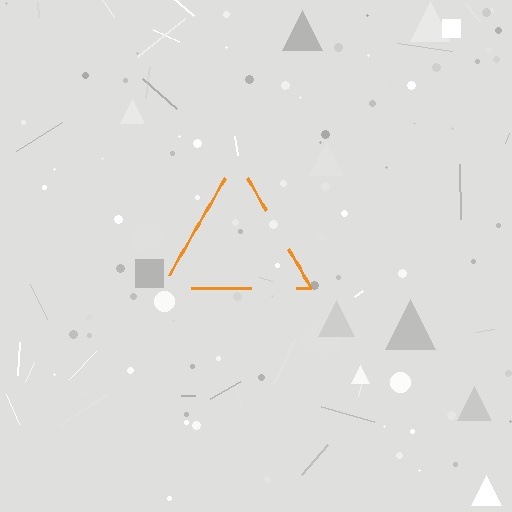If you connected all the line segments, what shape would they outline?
They would outline a triangle.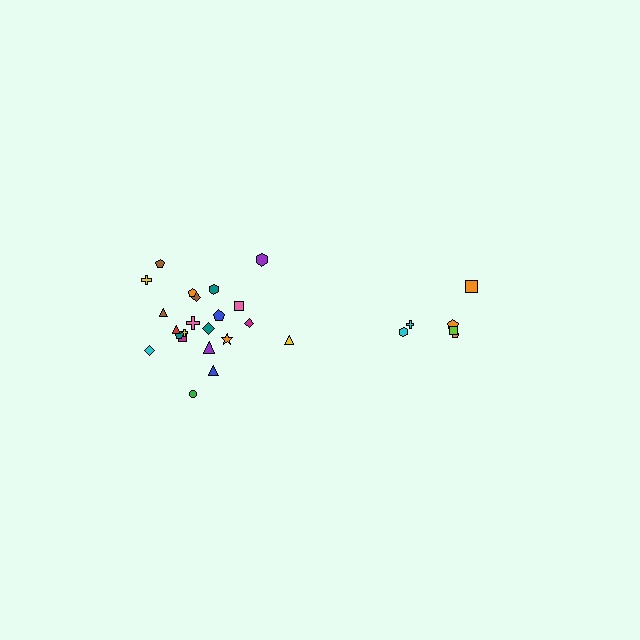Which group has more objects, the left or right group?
The left group.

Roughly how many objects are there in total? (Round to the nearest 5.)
Roughly 30 objects in total.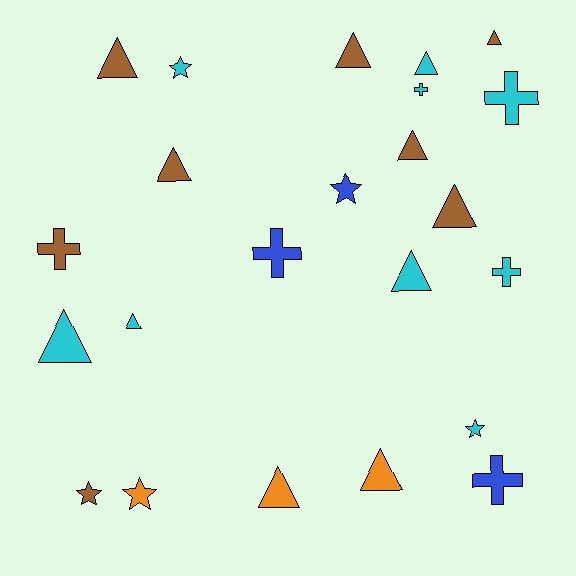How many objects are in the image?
There are 23 objects.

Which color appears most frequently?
Cyan, with 9 objects.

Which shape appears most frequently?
Triangle, with 12 objects.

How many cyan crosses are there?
There are 3 cyan crosses.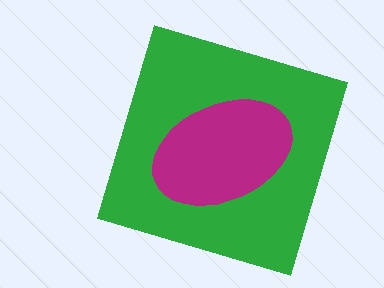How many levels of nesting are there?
2.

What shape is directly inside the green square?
The magenta ellipse.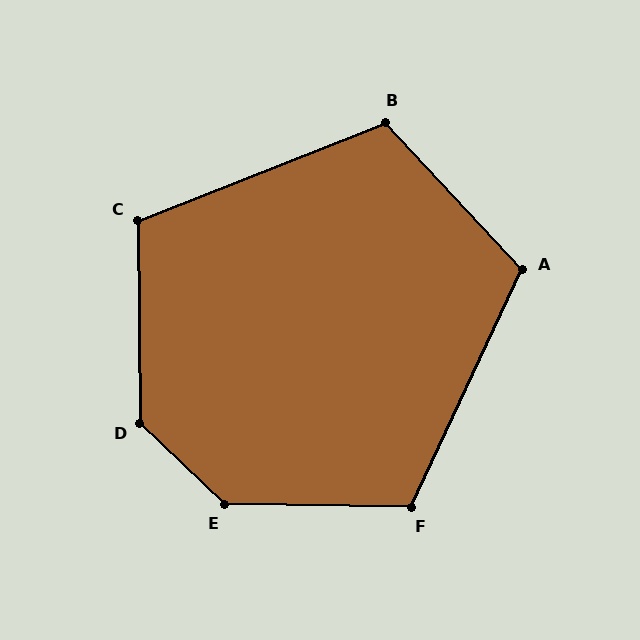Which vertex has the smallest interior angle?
C, at approximately 111 degrees.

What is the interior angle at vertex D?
Approximately 134 degrees (obtuse).